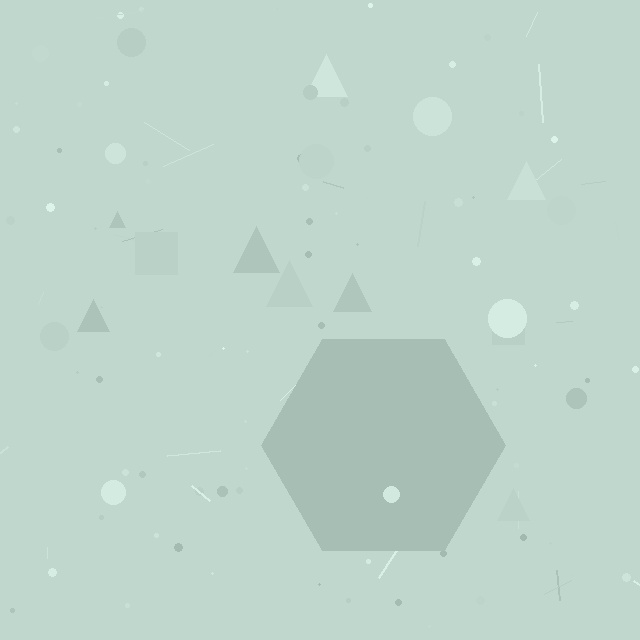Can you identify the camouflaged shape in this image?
The camouflaged shape is a hexagon.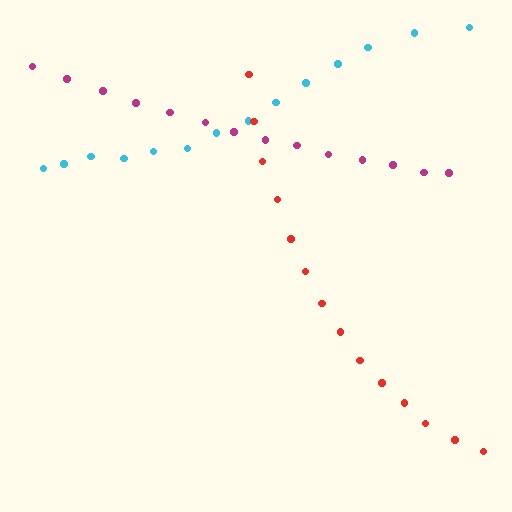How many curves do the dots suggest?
There are 3 distinct paths.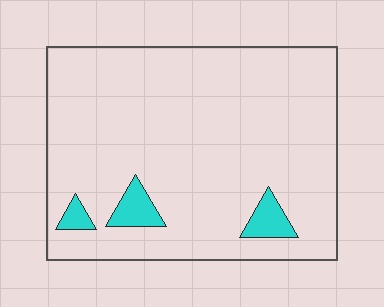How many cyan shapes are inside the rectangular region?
3.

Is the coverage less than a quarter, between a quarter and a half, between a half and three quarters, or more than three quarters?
Less than a quarter.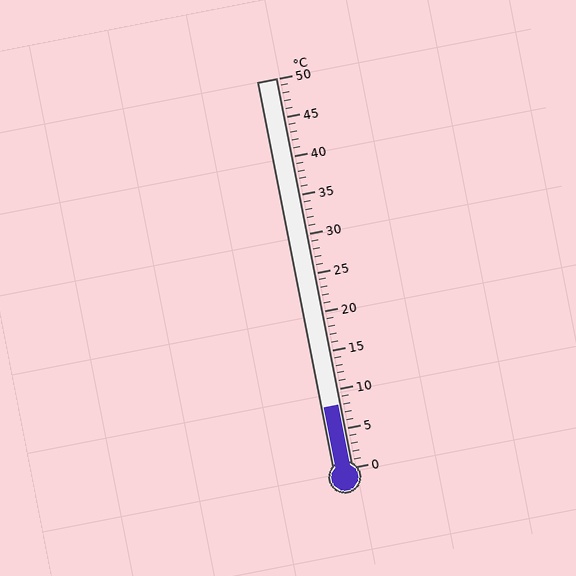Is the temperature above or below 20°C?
The temperature is below 20°C.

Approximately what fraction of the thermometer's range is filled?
The thermometer is filled to approximately 15% of its range.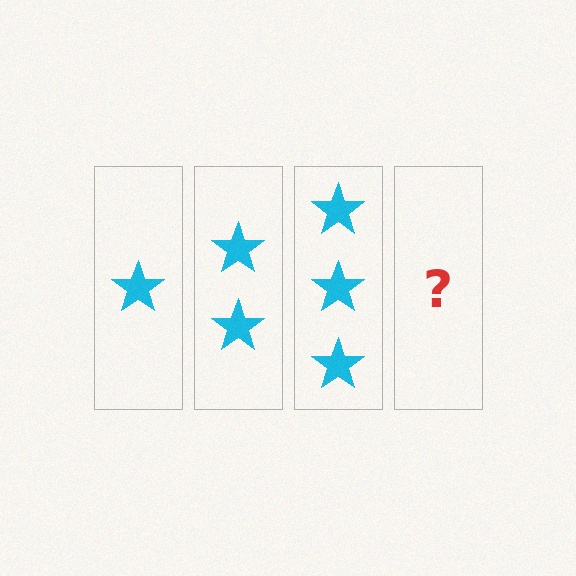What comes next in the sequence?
The next element should be 4 stars.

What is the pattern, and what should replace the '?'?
The pattern is that each step adds one more star. The '?' should be 4 stars.